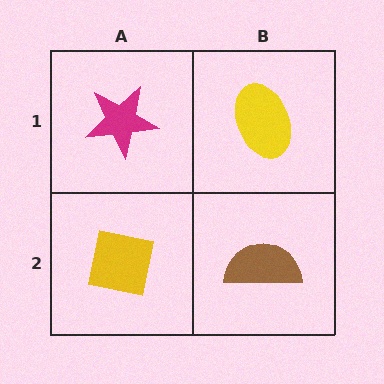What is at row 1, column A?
A magenta star.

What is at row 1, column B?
A yellow ellipse.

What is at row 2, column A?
A yellow square.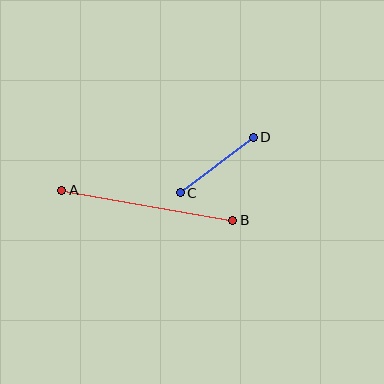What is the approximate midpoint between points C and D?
The midpoint is at approximately (217, 165) pixels.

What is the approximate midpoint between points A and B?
The midpoint is at approximately (147, 205) pixels.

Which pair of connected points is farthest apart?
Points A and B are farthest apart.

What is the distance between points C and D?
The distance is approximately 92 pixels.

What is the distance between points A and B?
The distance is approximately 174 pixels.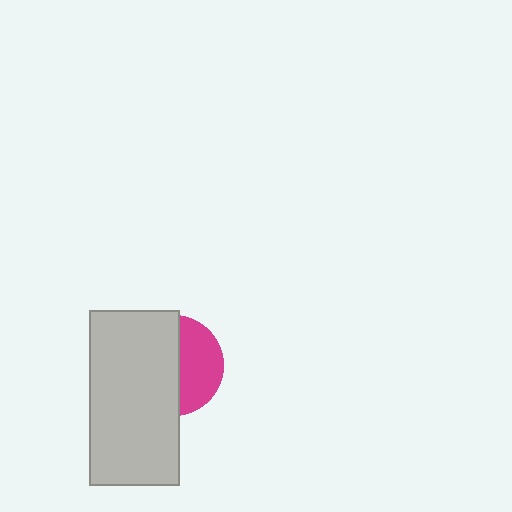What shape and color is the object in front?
The object in front is a light gray rectangle.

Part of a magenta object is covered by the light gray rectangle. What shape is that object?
It is a circle.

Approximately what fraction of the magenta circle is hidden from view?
Roughly 58% of the magenta circle is hidden behind the light gray rectangle.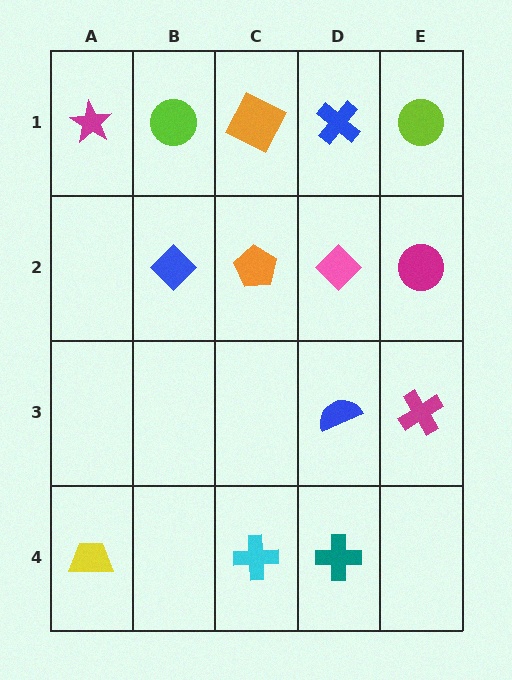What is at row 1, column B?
A lime circle.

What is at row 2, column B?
A blue diamond.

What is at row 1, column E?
A lime circle.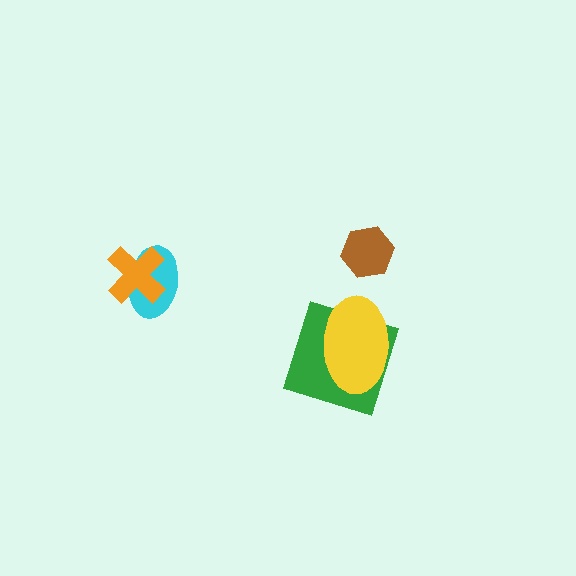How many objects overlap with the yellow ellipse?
1 object overlaps with the yellow ellipse.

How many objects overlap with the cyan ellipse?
1 object overlaps with the cyan ellipse.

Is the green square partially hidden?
Yes, it is partially covered by another shape.